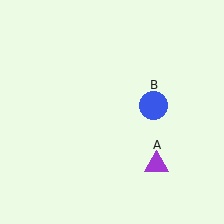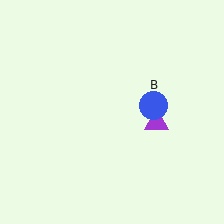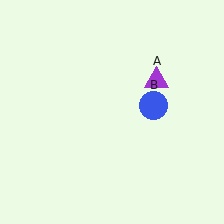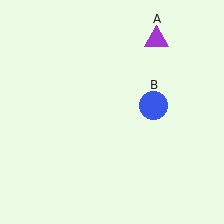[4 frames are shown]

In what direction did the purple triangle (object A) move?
The purple triangle (object A) moved up.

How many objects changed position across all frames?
1 object changed position: purple triangle (object A).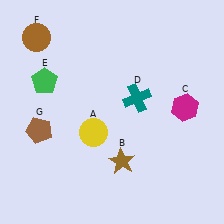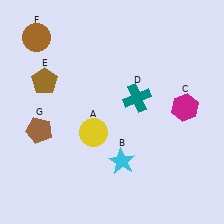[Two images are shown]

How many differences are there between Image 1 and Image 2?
There are 2 differences between the two images.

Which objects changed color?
B changed from brown to cyan. E changed from green to brown.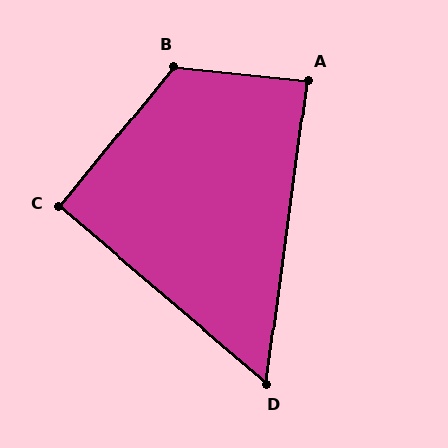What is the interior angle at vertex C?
Approximately 91 degrees (approximately right).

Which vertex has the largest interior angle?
B, at approximately 123 degrees.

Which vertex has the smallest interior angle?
D, at approximately 57 degrees.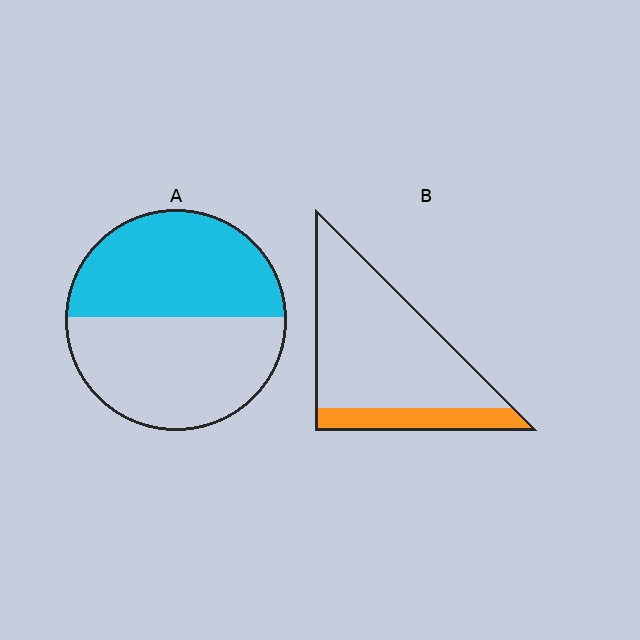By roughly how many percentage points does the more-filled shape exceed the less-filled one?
By roughly 30 percentage points (A over B).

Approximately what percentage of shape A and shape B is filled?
A is approximately 50% and B is approximately 20%.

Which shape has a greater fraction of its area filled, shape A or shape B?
Shape A.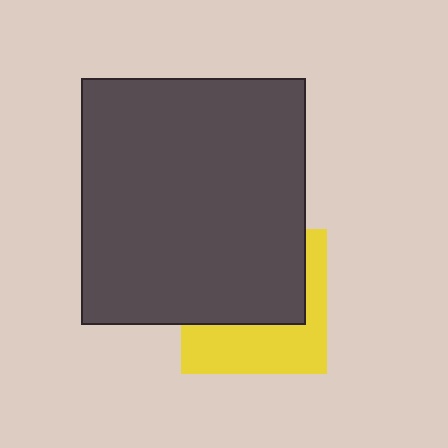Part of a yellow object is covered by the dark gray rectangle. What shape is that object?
It is a square.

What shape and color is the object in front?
The object in front is a dark gray rectangle.